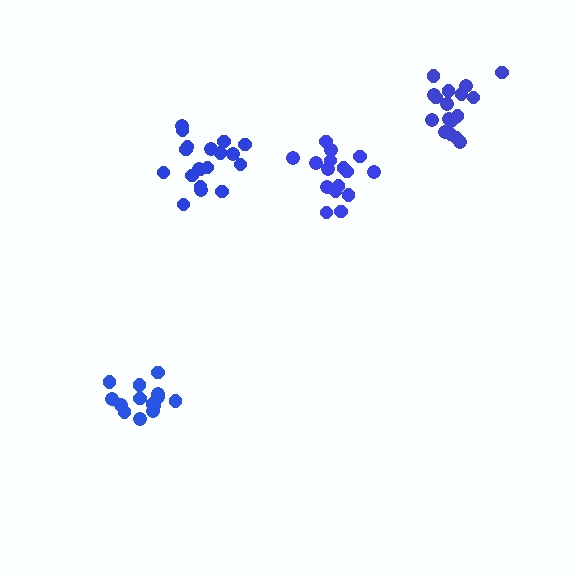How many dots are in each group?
Group 1: 19 dots, Group 2: 17 dots, Group 3: 16 dots, Group 4: 15 dots (67 total).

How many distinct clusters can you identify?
There are 4 distinct clusters.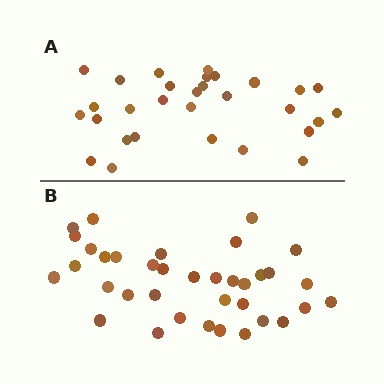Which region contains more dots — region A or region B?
Region B (the bottom region) has more dots.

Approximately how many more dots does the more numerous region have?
Region B has about 6 more dots than region A.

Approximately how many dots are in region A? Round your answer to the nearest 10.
About 30 dots.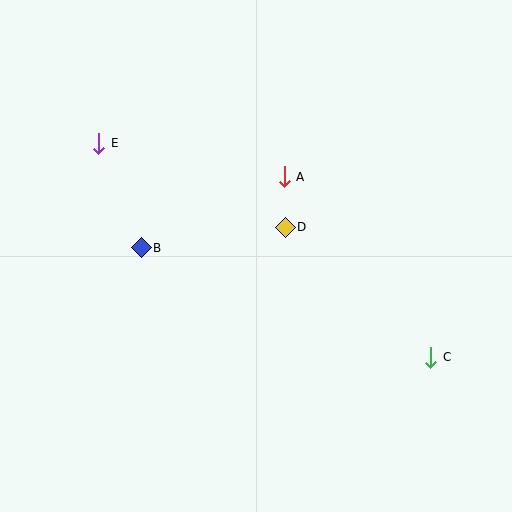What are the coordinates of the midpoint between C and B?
The midpoint between C and B is at (286, 303).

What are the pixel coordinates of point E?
Point E is at (99, 143).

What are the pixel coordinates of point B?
Point B is at (141, 248).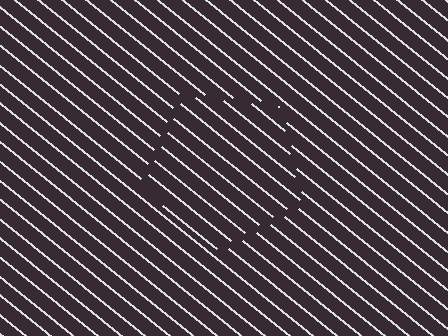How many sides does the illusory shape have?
5 sides — the line-ends trace a pentagon.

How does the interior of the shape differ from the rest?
The interior of the shape contains the same grating, shifted by half a period — the contour is defined by the phase discontinuity where line-ends from the inner and outer gratings abut.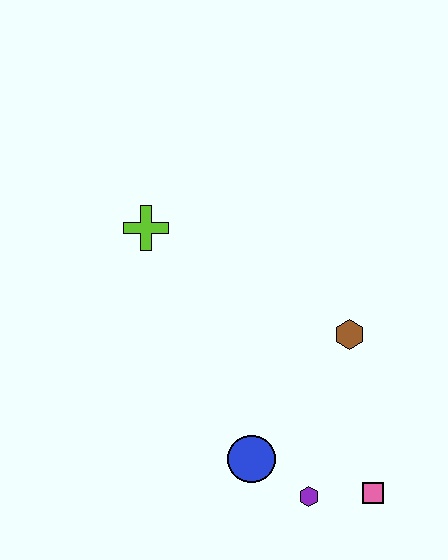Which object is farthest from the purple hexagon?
The lime cross is farthest from the purple hexagon.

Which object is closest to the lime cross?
The brown hexagon is closest to the lime cross.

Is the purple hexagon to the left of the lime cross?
No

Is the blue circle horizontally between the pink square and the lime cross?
Yes